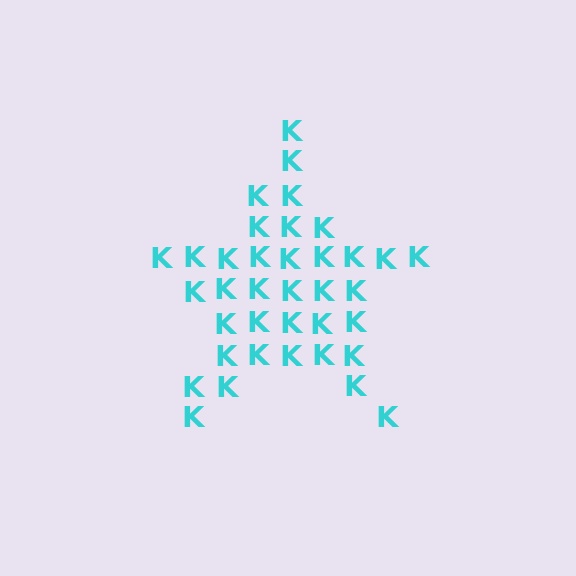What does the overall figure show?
The overall figure shows a star.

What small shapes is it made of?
It is made of small letter K's.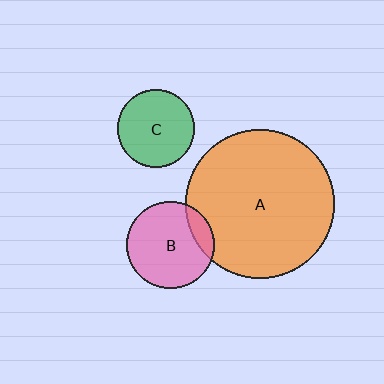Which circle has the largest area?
Circle A (orange).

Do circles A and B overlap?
Yes.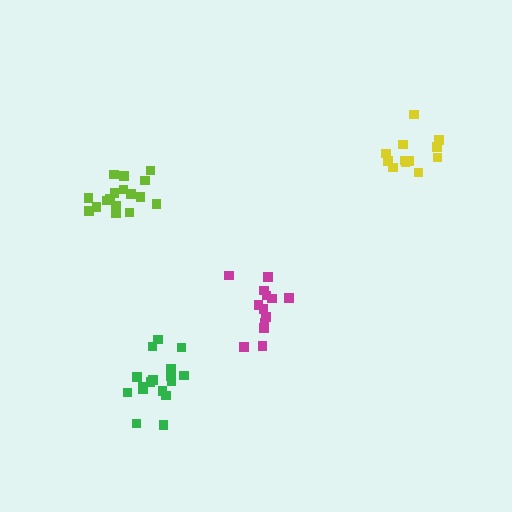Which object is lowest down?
The green cluster is bottommost.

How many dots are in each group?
Group 1: 17 dots, Group 2: 13 dots, Group 3: 12 dots, Group 4: 17 dots (59 total).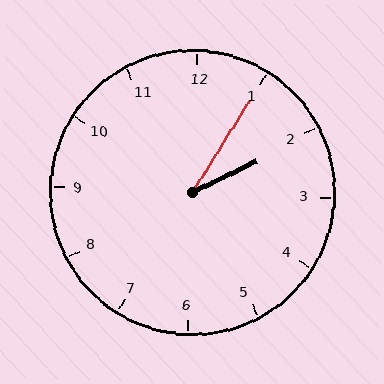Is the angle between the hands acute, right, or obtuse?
It is acute.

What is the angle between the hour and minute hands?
Approximately 32 degrees.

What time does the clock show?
2:05.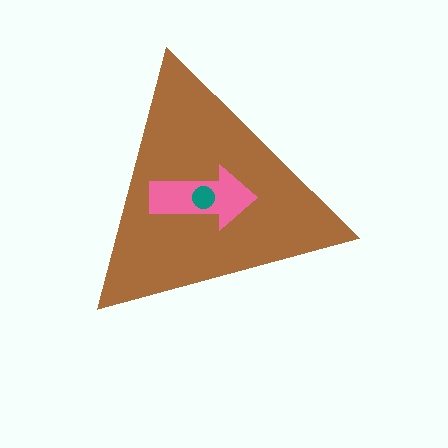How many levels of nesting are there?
3.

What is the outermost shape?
The brown triangle.